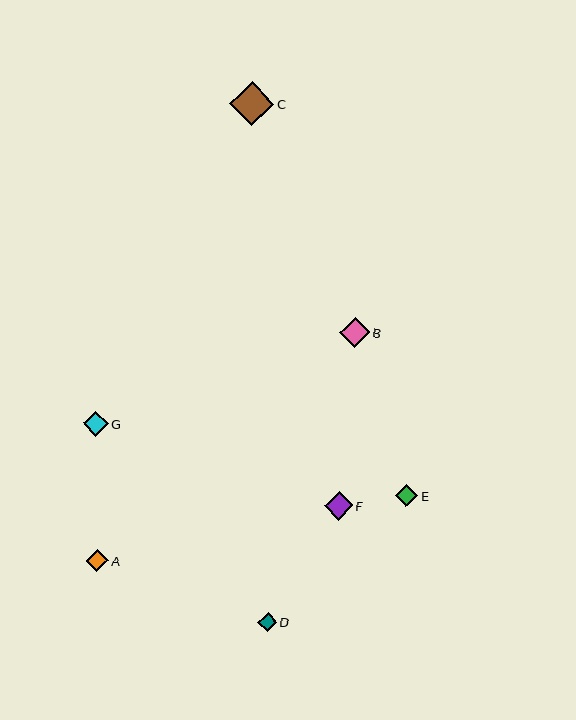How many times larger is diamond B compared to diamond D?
Diamond B is approximately 1.6 times the size of diamond D.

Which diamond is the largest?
Diamond C is the largest with a size of approximately 45 pixels.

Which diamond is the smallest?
Diamond D is the smallest with a size of approximately 19 pixels.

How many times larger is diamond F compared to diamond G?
Diamond F is approximately 1.1 times the size of diamond G.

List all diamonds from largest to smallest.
From largest to smallest: C, B, F, G, A, E, D.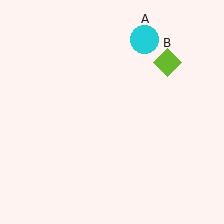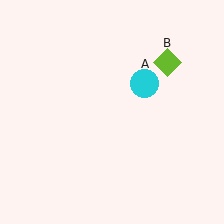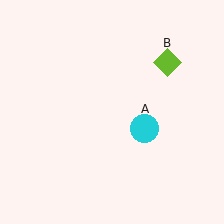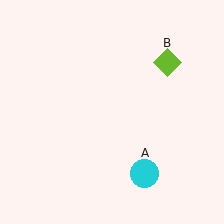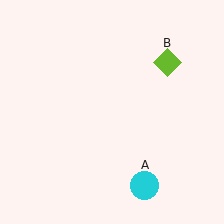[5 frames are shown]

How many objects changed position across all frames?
1 object changed position: cyan circle (object A).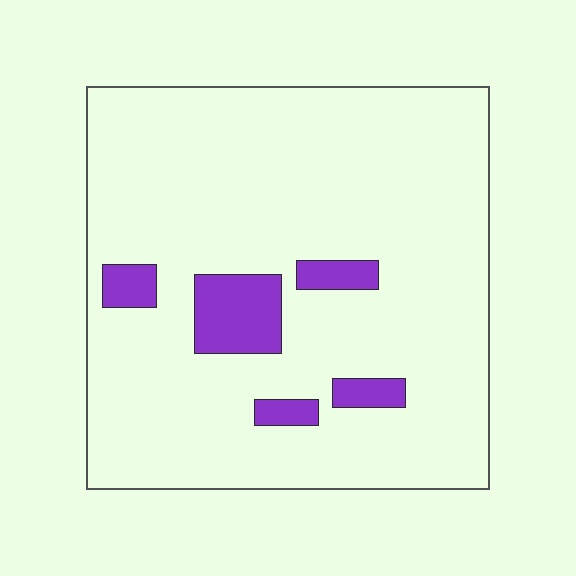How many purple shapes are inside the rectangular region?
5.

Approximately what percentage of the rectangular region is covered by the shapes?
Approximately 10%.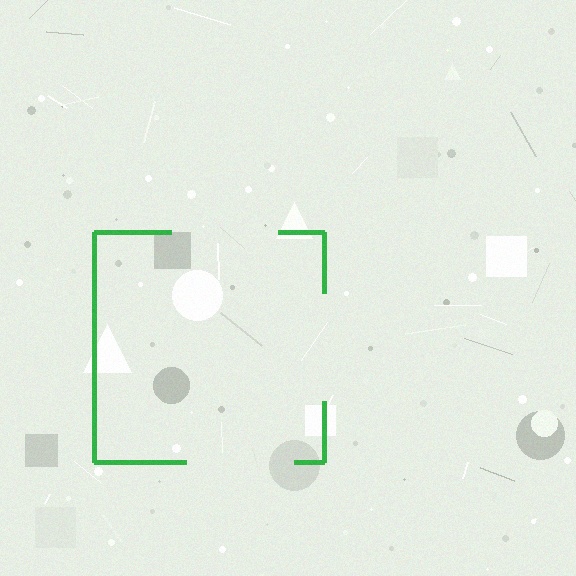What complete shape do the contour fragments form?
The contour fragments form a square.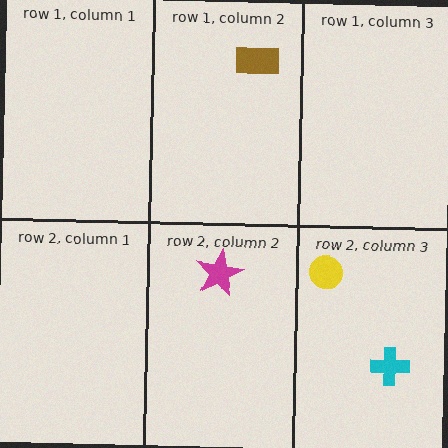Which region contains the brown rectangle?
The row 1, column 2 region.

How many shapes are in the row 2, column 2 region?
1.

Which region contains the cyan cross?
The row 2, column 3 region.